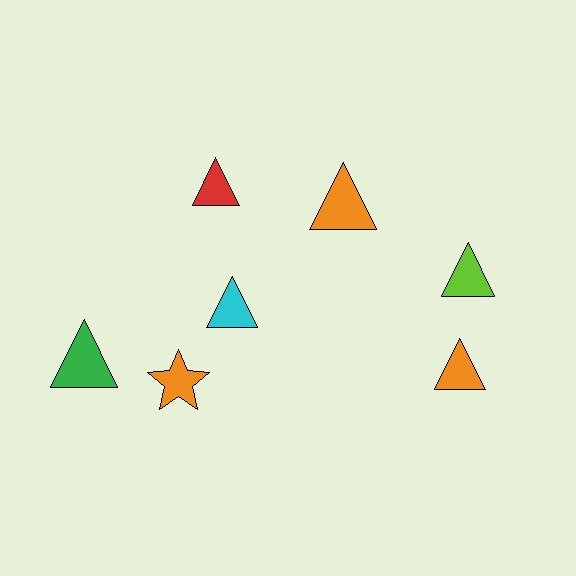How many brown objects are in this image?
There are no brown objects.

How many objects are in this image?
There are 7 objects.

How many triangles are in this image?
There are 6 triangles.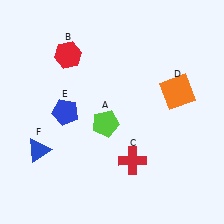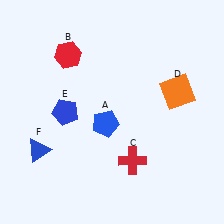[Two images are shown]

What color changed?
The pentagon (A) changed from lime in Image 1 to blue in Image 2.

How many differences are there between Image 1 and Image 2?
There is 1 difference between the two images.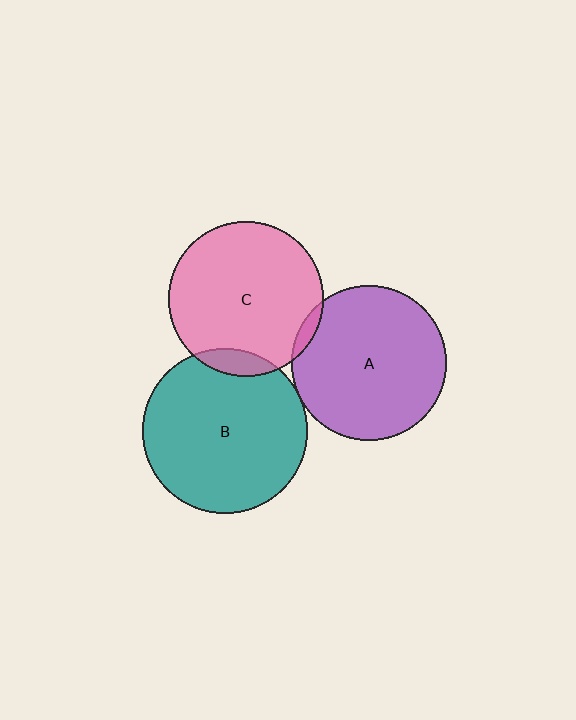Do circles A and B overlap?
Yes.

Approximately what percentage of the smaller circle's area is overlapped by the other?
Approximately 5%.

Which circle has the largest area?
Circle B (teal).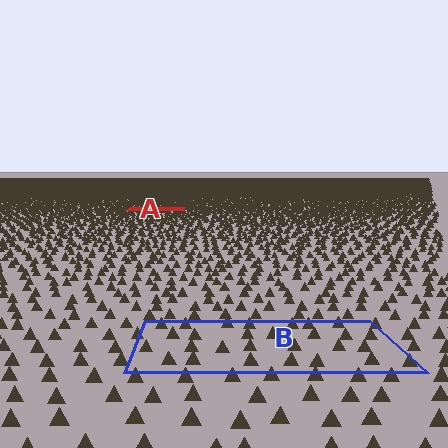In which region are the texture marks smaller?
The texture marks are smaller in region A, because it is farther away.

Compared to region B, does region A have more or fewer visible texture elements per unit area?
Region A has more texture elements per unit area — they are packed more densely because it is farther away.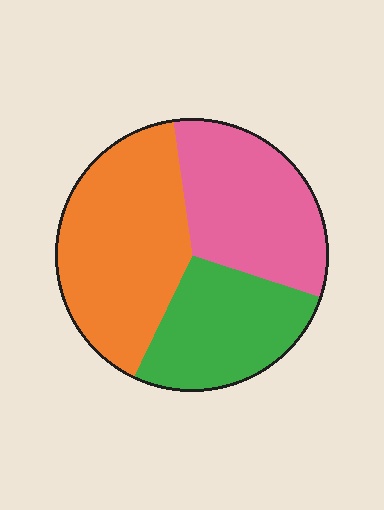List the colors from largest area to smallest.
From largest to smallest: orange, pink, green.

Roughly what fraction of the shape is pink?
Pink takes up about one third (1/3) of the shape.